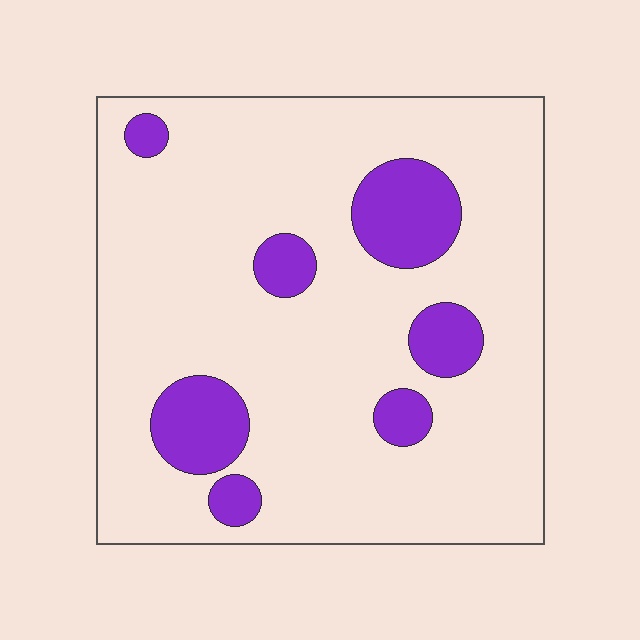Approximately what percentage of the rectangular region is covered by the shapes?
Approximately 15%.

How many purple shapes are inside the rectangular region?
7.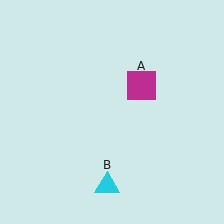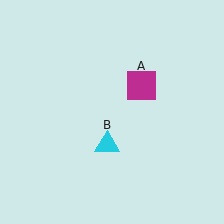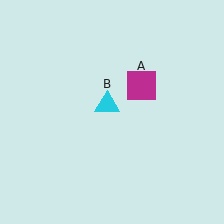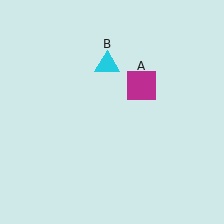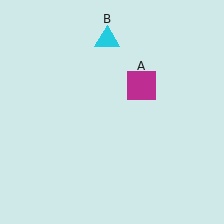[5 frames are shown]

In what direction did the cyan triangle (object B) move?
The cyan triangle (object B) moved up.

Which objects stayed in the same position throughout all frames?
Magenta square (object A) remained stationary.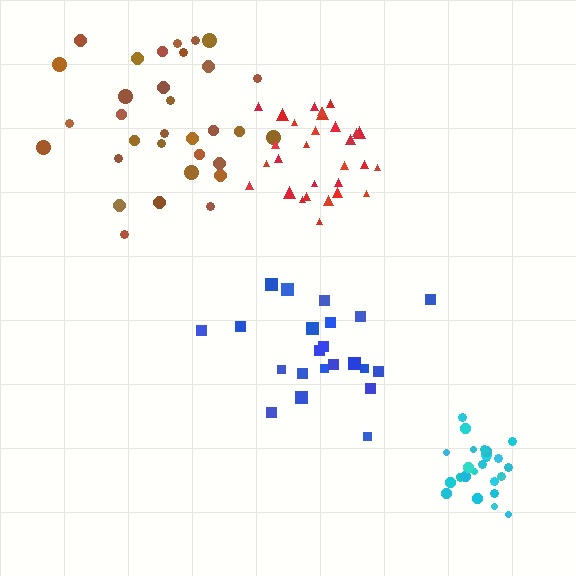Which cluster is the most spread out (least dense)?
Brown.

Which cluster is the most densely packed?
Cyan.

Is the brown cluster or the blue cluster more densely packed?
Blue.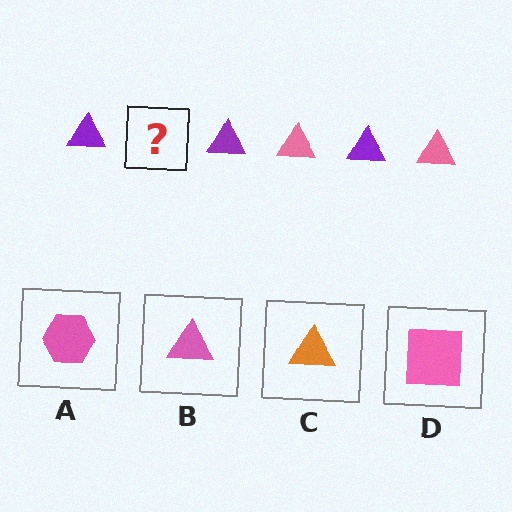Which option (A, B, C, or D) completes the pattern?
B.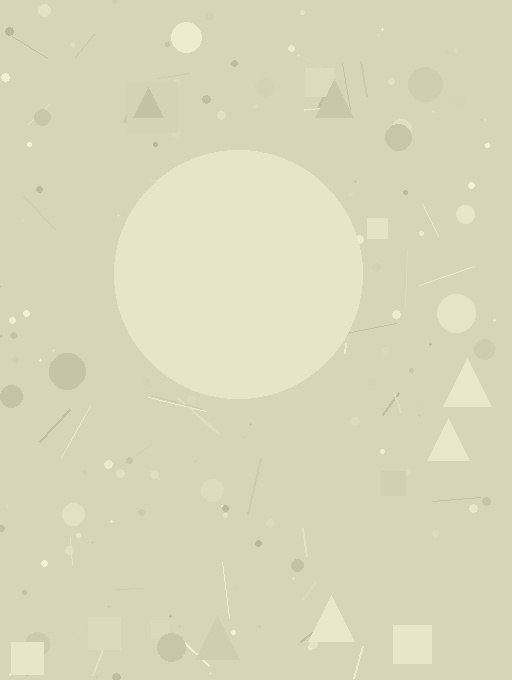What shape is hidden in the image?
A circle is hidden in the image.